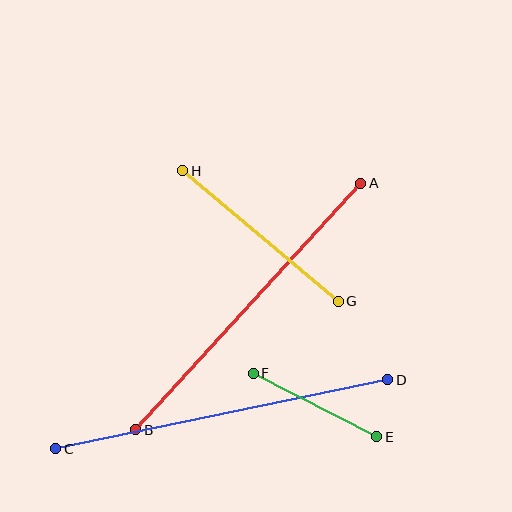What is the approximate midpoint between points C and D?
The midpoint is at approximately (222, 414) pixels.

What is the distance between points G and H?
The distance is approximately 203 pixels.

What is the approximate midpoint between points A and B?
The midpoint is at approximately (248, 306) pixels.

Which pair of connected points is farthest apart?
Points C and D are farthest apart.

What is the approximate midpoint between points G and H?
The midpoint is at approximately (261, 236) pixels.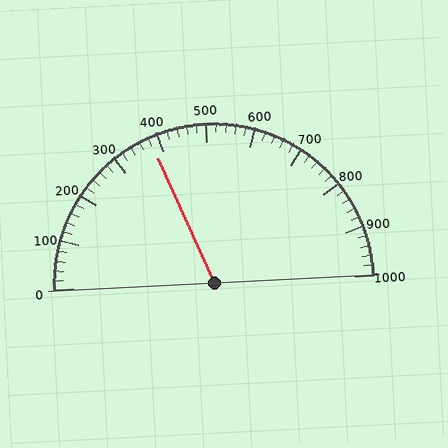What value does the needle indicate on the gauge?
The needle indicates approximately 380.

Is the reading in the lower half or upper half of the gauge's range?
The reading is in the lower half of the range (0 to 1000).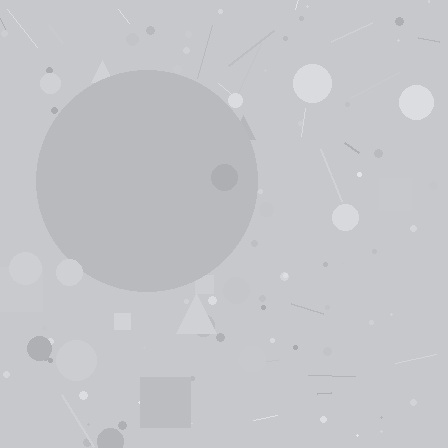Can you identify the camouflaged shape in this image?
The camouflaged shape is a circle.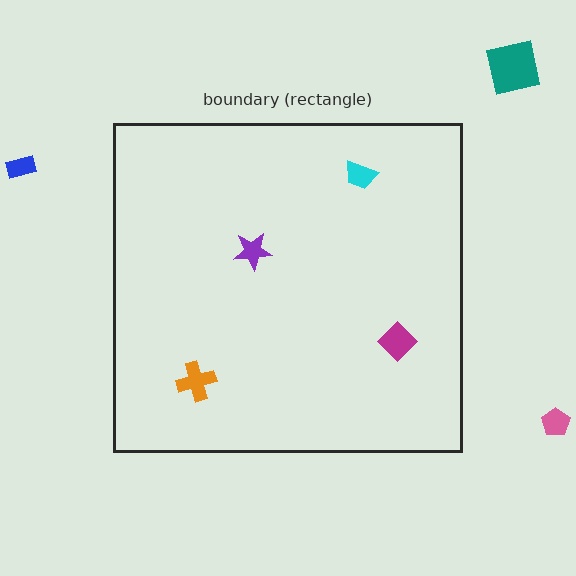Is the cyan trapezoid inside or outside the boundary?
Inside.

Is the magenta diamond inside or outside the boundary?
Inside.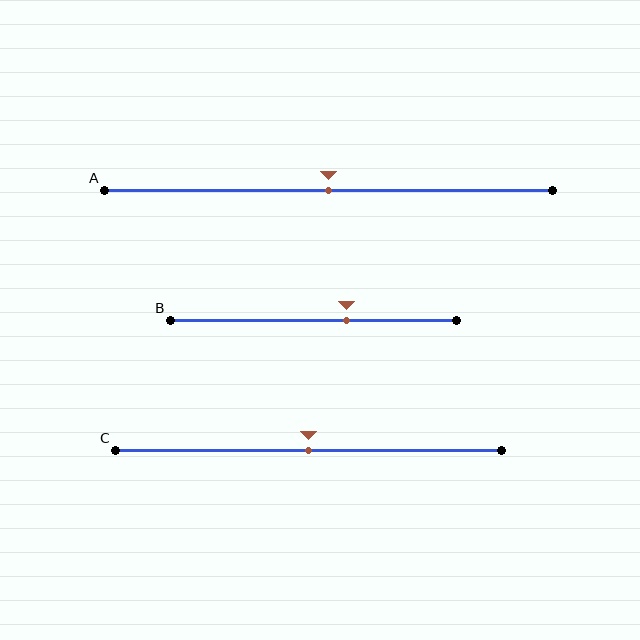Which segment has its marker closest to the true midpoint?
Segment A has its marker closest to the true midpoint.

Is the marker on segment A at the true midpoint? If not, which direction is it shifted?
Yes, the marker on segment A is at the true midpoint.